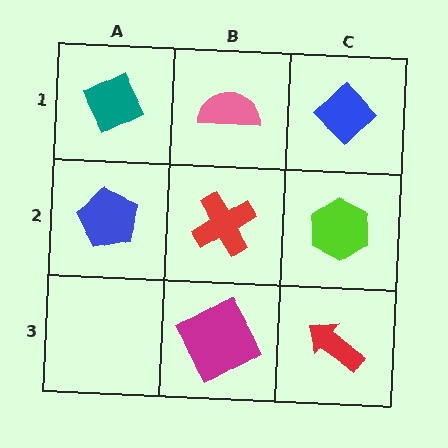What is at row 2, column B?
A red cross.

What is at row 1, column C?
A blue diamond.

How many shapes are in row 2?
3 shapes.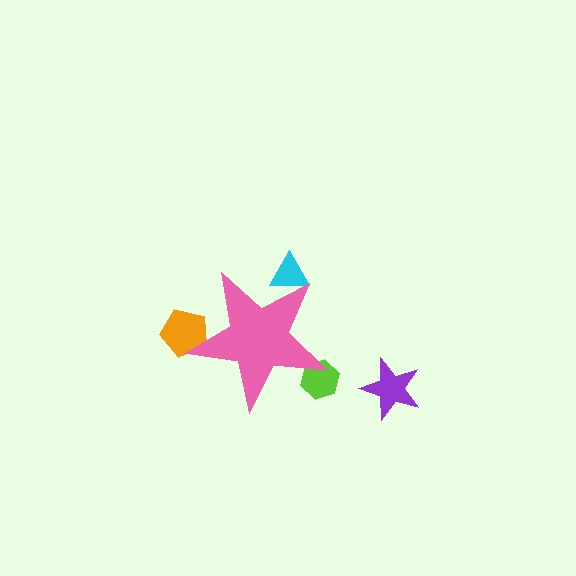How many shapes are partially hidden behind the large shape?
3 shapes are partially hidden.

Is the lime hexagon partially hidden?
Yes, the lime hexagon is partially hidden behind the pink star.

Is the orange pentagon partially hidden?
Yes, the orange pentagon is partially hidden behind the pink star.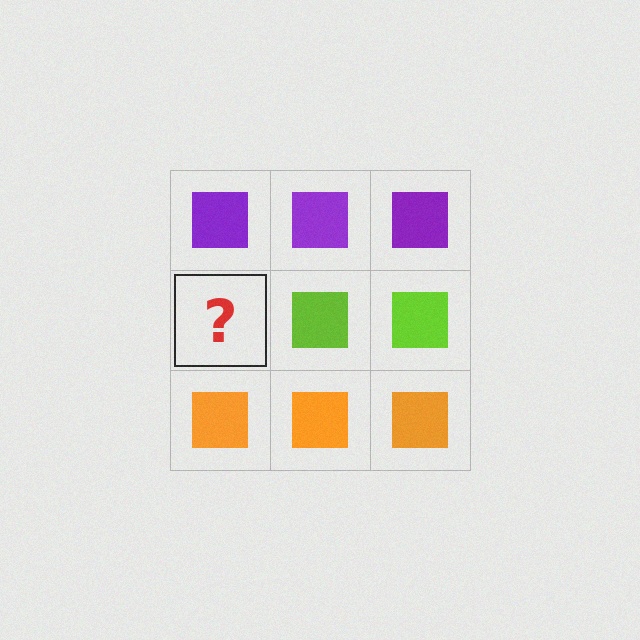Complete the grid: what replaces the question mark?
The question mark should be replaced with a lime square.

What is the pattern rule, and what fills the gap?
The rule is that each row has a consistent color. The gap should be filled with a lime square.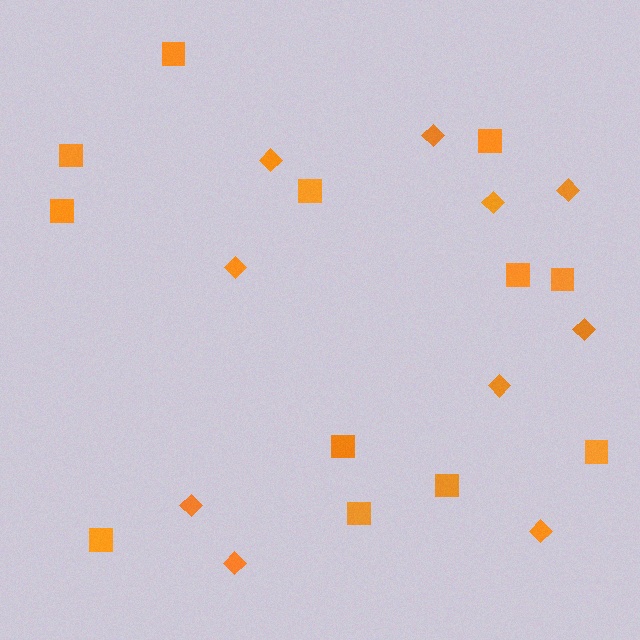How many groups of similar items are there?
There are 2 groups: one group of diamonds (10) and one group of squares (12).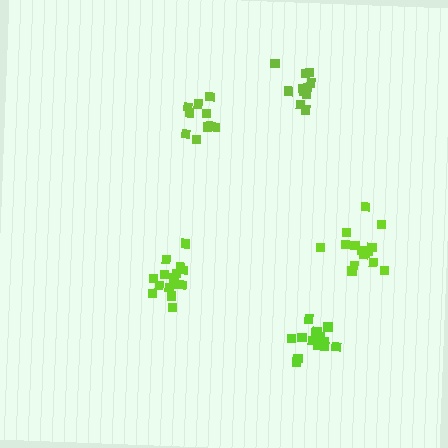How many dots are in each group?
Group 1: 11 dots, Group 2: 17 dots, Group 3: 15 dots, Group 4: 16 dots, Group 5: 11 dots (70 total).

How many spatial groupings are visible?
There are 5 spatial groupings.